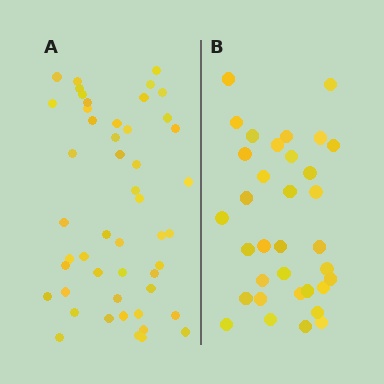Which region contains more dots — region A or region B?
Region A (the left region) has more dots.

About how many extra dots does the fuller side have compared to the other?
Region A has approximately 15 more dots than region B.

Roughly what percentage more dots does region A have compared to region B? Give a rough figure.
About 45% more.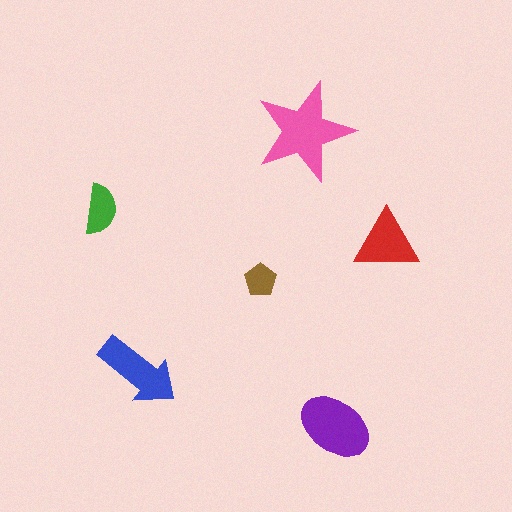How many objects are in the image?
There are 6 objects in the image.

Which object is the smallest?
The brown pentagon.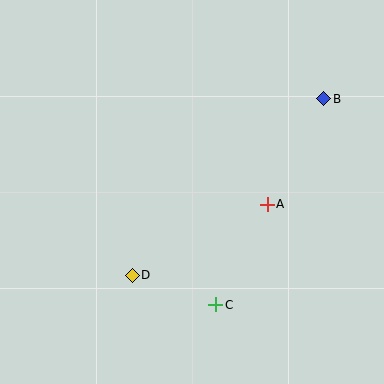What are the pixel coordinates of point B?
Point B is at (324, 99).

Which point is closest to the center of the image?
Point A at (267, 205) is closest to the center.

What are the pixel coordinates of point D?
Point D is at (132, 275).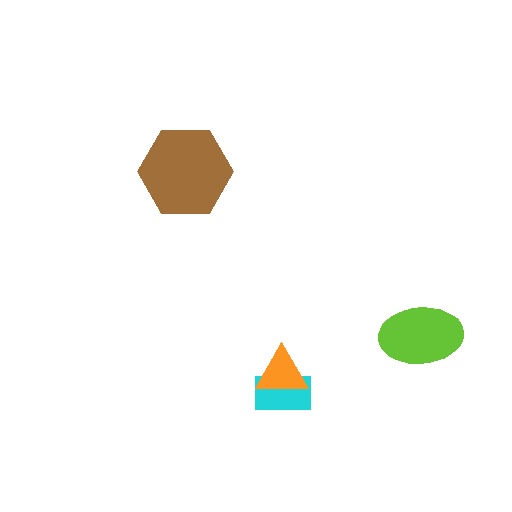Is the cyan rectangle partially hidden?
Yes, it is partially covered by another shape.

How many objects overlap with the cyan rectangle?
1 object overlaps with the cyan rectangle.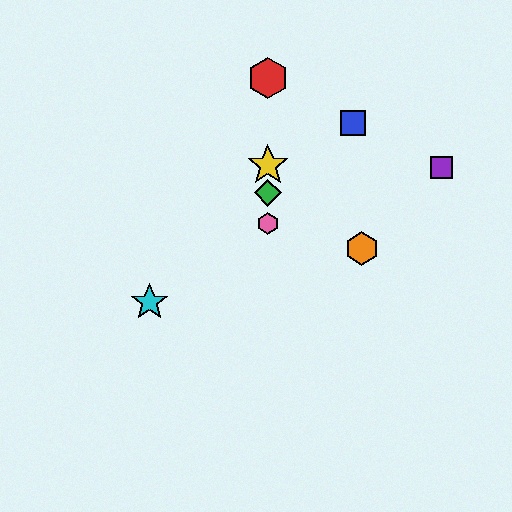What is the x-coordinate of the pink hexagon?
The pink hexagon is at x≈268.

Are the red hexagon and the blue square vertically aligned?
No, the red hexagon is at x≈268 and the blue square is at x≈353.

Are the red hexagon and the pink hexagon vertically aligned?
Yes, both are at x≈268.